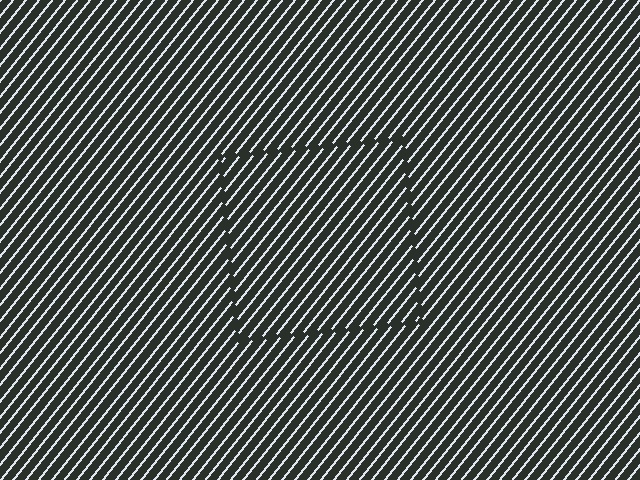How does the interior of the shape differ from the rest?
The interior of the shape contains the same grating, shifted by half a period — the contour is defined by the phase discontinuity where line-ends from the inner and outer gratings abut.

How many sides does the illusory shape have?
4 sides — the line-ends trace a square.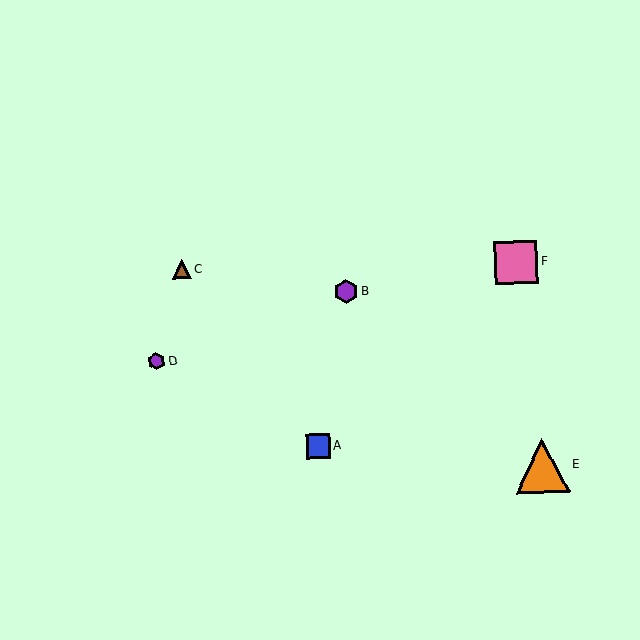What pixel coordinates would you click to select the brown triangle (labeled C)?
Click at (182, 269) to select the brown triangle C.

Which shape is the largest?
The orange triangle (labeled E) is the largest.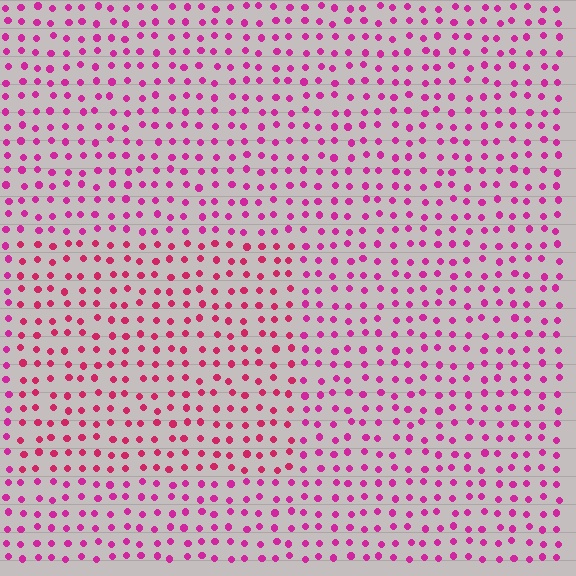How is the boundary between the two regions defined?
The boundary is defined purely by a slight shift in hue (about 21 degrees). Spacing, size, and orientation are identical on both sides.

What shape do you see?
I see a rectangle.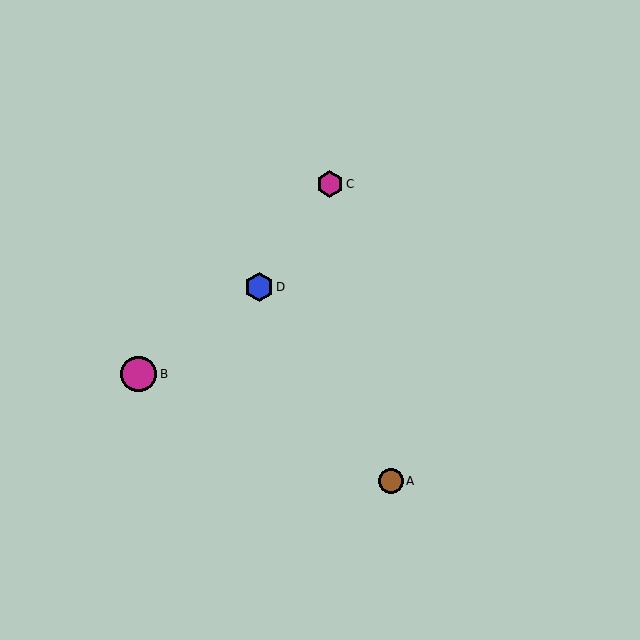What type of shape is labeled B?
Shape B is a magenta circle.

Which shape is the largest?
The magenta circle (labeled B) is the largest.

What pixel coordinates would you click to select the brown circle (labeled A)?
Click at (391, 481) to select the brown circle A.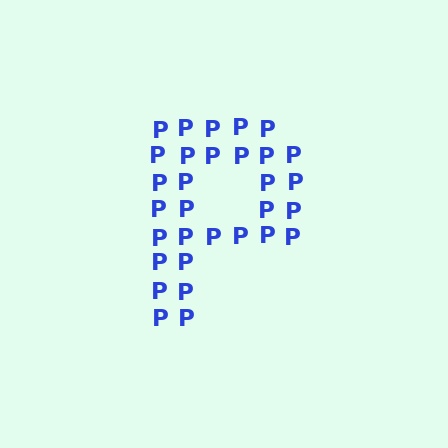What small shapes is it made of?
It is made of small letter P's.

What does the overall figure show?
The overall figure shows the letter P.